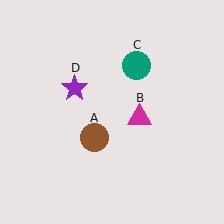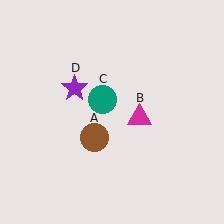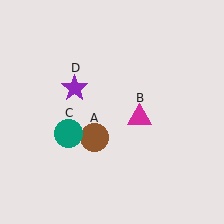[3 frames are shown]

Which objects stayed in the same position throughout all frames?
Brown circle (object A) and magenta triangle (object B) and purple star (object D) remained stationary.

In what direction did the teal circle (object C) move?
The teal circle (object C) moved down and to the left.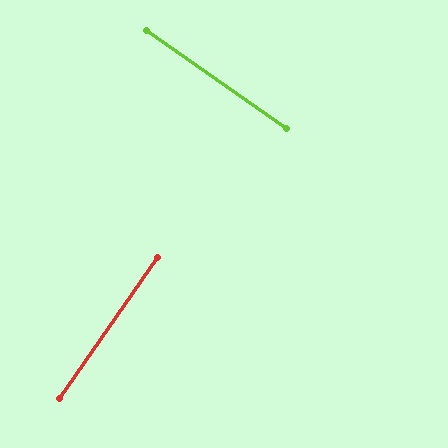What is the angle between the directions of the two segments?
Approximately 90 degrees.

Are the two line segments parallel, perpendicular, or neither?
Perpendicular — they meet at approximately 90°.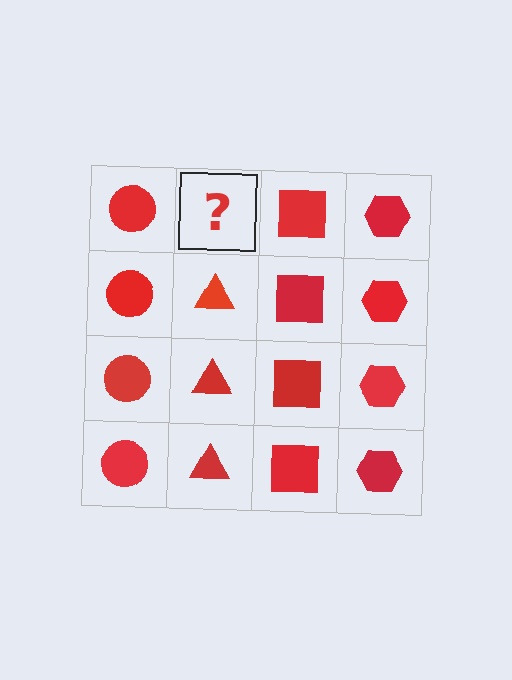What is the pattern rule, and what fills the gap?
The rule is that each column has a consistent shape. The gap should be filled with a red triangle.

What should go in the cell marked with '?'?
The missing cell should contain a red triangle.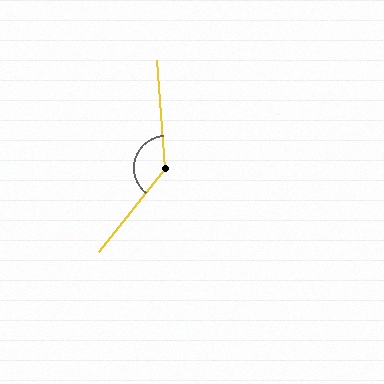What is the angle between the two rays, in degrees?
Approximately 137 degrees.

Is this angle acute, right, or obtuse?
It is obtuse.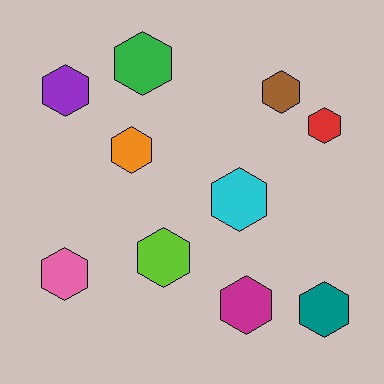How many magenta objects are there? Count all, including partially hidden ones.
There is 1 magenta object.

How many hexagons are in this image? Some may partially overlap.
There are 10 hexagons.